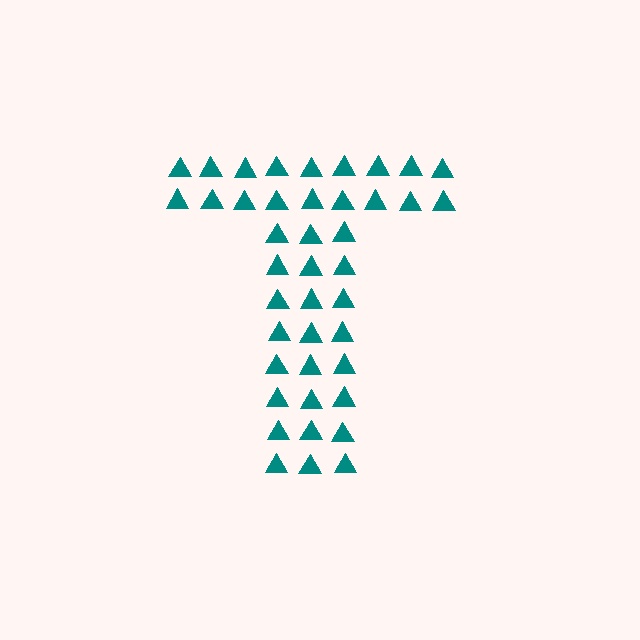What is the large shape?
The large shape is the letter T.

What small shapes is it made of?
It is made of small triangles.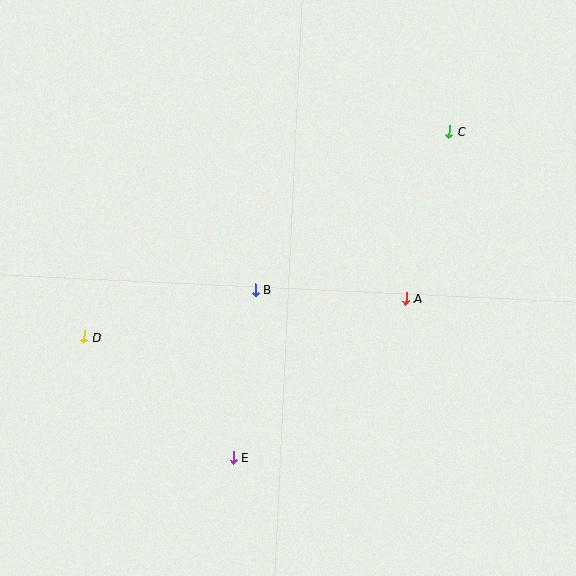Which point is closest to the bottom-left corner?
Point D is closest to the bottom-left corner.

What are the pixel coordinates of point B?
Point B is at (255, 290).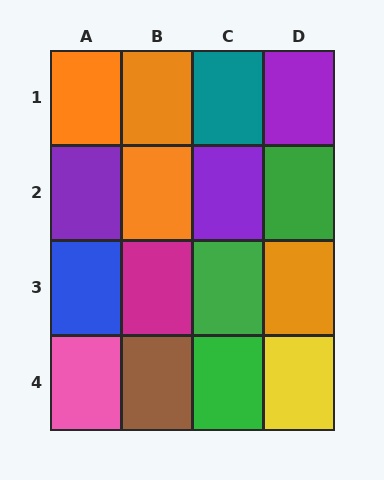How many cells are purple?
3 cells are purple.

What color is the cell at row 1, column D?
Purple.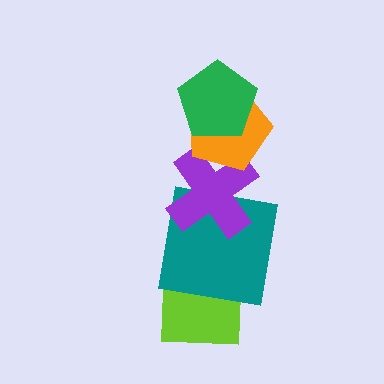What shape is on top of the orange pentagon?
The green pentagon is on top of the orange pentagon.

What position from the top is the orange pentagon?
The orange pentagon is 2nd from the top.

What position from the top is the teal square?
The teal square is 4th from the top.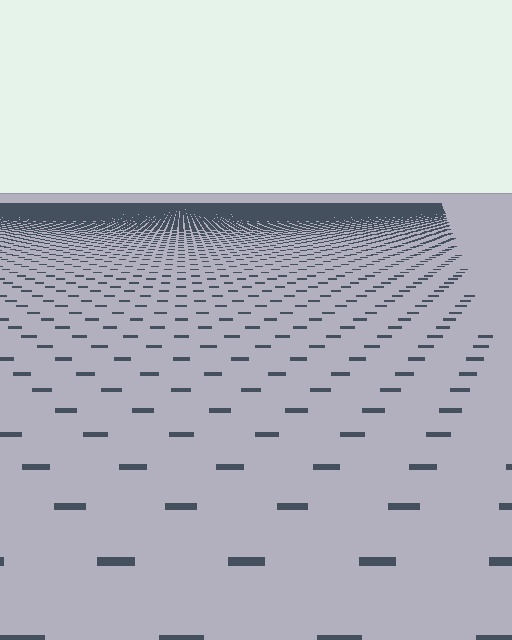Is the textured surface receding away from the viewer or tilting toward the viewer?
The surface is receding away from the viewer. Texture elements get smaller and denser toward the top.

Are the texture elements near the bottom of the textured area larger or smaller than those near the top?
Larger. Near the bottom, elements are closer to the viewer and appear at a bigger on-screen size.